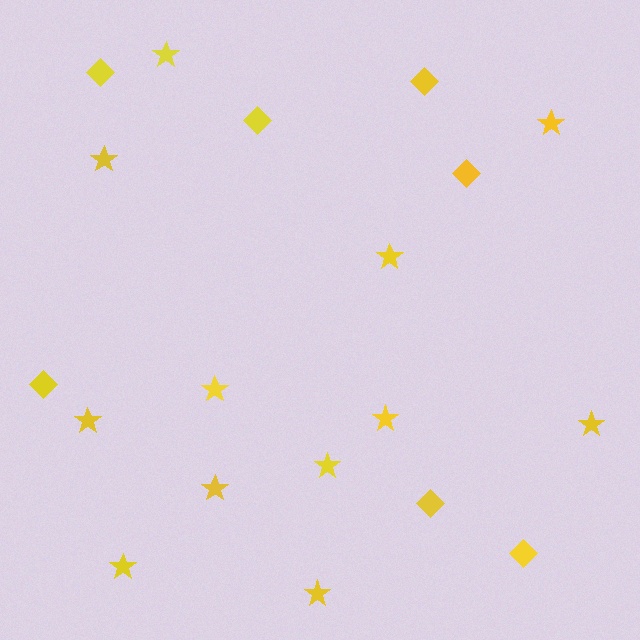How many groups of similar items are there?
There are 2 groups: one group of diamonds (7) and one group of stars (12).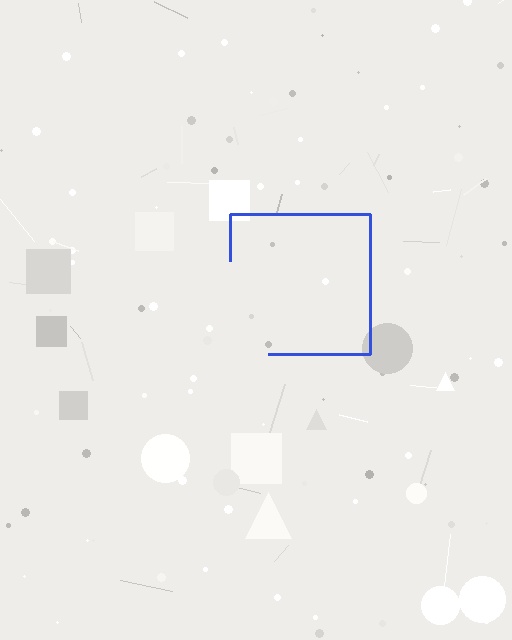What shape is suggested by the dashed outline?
The dashed outline suggests a square.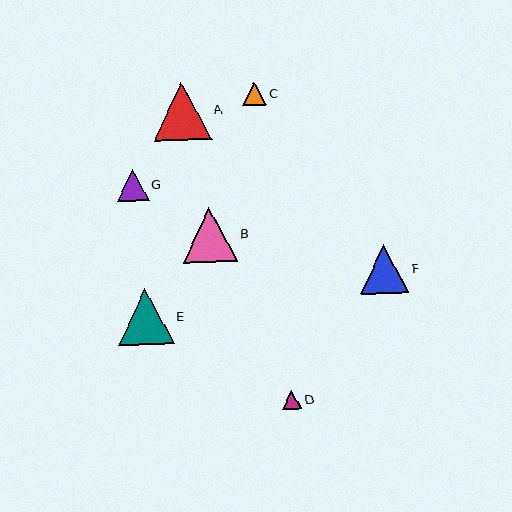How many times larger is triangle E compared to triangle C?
Triangle E is approximately 2.4 times the size of triangle C.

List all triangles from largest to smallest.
From largest to smallest: A, E, B, F, G, C, D.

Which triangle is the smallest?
Triangle D is the smallest with a size of approximately 19 pixels.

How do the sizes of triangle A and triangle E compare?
Triangle A and triangle E are approximately the same size.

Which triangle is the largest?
Triangle A is the largest with a size of approximately 58 pixels.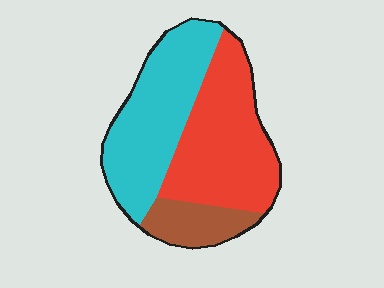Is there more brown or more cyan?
Cyan.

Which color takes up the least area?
Brown, at roughly 15%.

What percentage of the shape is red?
Red takes up between a third and a half of the shape.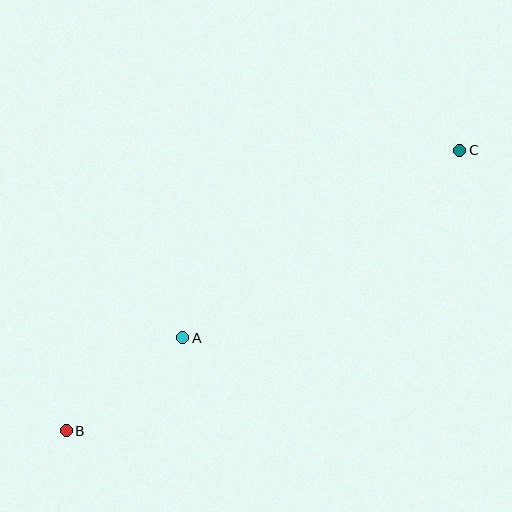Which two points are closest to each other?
Points A and B are closest to each other.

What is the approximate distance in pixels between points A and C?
The distance between A and C is approximately 334 pixels.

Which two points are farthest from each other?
Points B and C are farthest from each other.